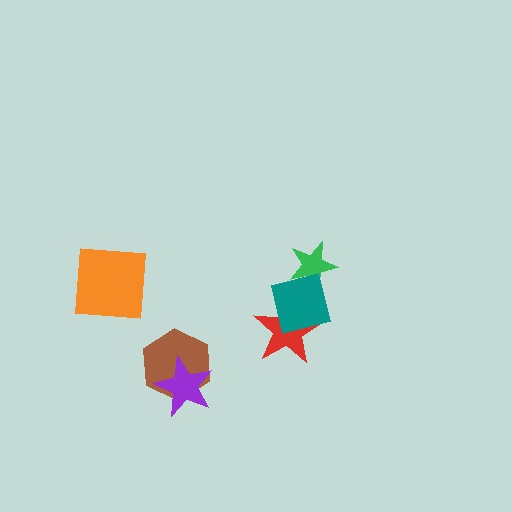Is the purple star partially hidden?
No, no other shape covers it.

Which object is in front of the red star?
The teal square is in front of the red star.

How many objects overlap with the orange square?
0 objects overlap with the orange square.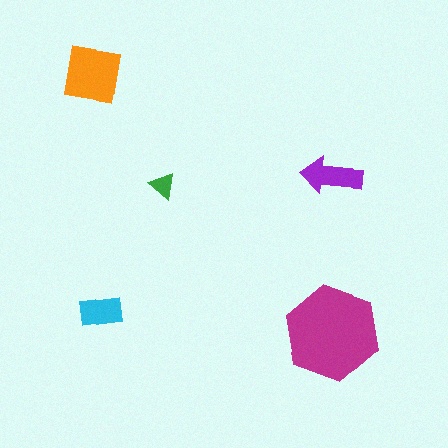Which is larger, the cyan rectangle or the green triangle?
The cyan rectangle.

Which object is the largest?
The magenta hexagon.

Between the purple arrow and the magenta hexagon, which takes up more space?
The magenta hexagon.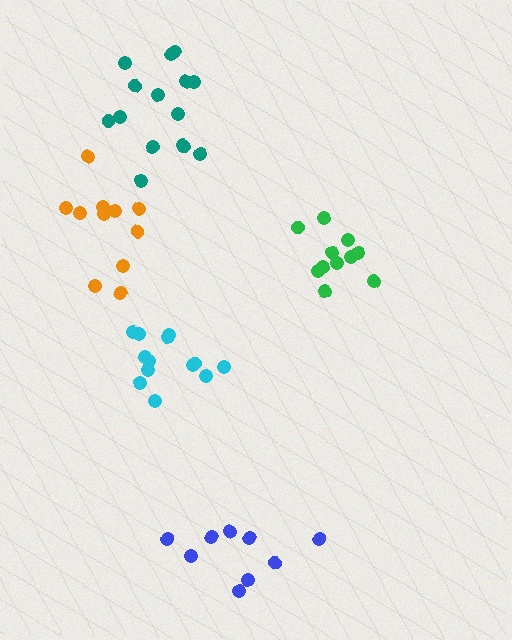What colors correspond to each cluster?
The clusters are colored: blue, green, orange, cyan, teal.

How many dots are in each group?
Group 1: 9 dots, Group 2: 11 dots, Group 3: 11 dots, Group 4: 13 dots, Group 5: 15 dots (59 total).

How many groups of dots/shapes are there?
There are 5 groups.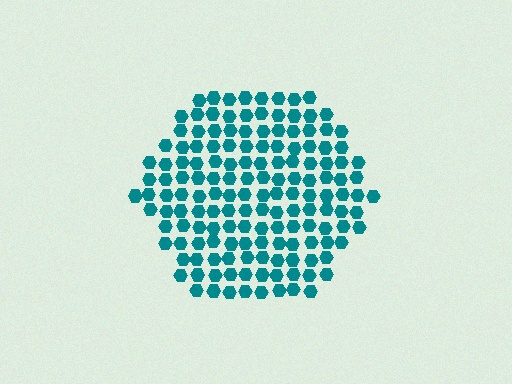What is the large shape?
The large shape is a hexagon.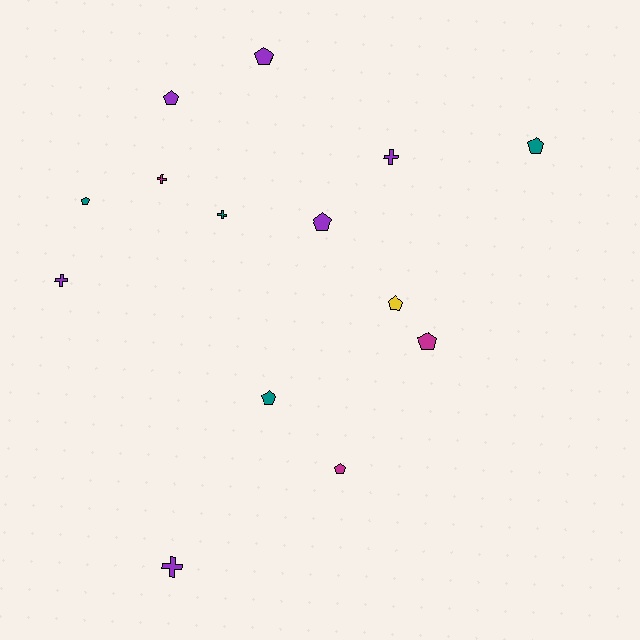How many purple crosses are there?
There are 3 purple crosses.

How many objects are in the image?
There are 14 objects.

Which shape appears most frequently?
Pentagon, with 9 objects.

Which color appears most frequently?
Purple, with 6 objects.